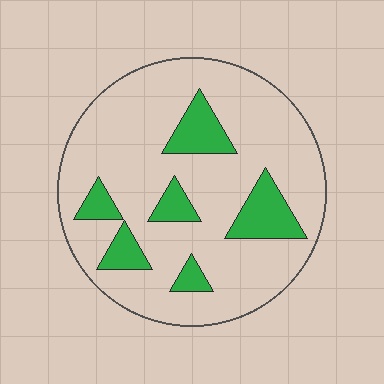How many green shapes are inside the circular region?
6.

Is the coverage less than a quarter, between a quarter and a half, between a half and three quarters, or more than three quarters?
Less than a quarter.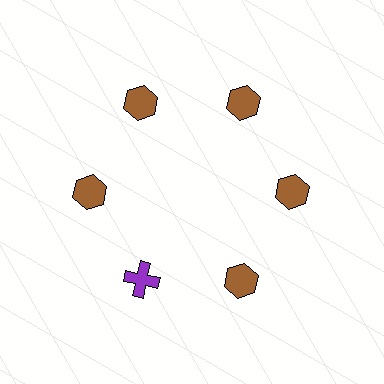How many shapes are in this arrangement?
There are 6 shapes arranged in a ring pattern.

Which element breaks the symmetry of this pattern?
The purple cross at roughly the 7 o'clock position breaks the symmetry. All other shapes are brown hexagons.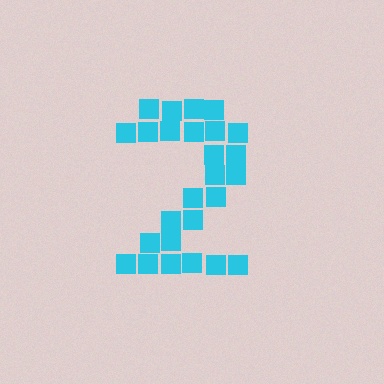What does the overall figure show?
The overall figure shows the digit 2.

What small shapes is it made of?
It is made of small squares.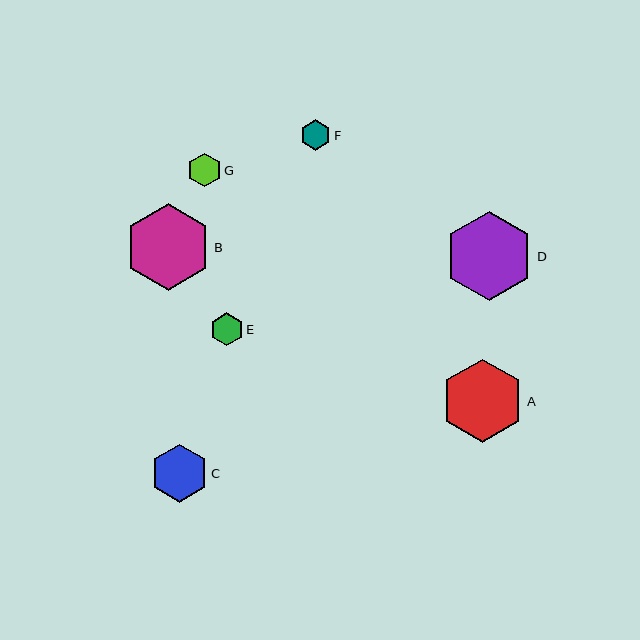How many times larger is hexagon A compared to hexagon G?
Hexagon A is approximately 2.5 times the size of hexagon G.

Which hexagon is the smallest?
Hexagon F is the smallest with a size of approximately 31 pixels.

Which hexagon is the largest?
Hexagon D is the largest with a size of approximately 89 pixels.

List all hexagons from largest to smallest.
From largest to smallest: D, B, A, C, G, E, F.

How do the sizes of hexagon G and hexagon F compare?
Hexagon G and hexagon F are approximately the same size.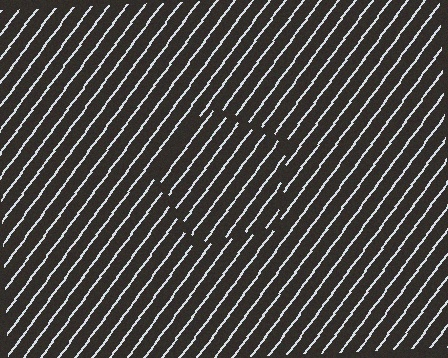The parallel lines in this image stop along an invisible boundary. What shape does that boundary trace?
An illusory pentagon. The interior of the shape contains the same grating, shifted by half a period — the contour is defined by the phase discontinuity where line-ends from the inner and outer gratings abut.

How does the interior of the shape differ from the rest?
The interior of the shape contains the same grating, shifted by half a period — the contour is defined by the phase discontinuity where line-ends from the inner and outer gratings abut.